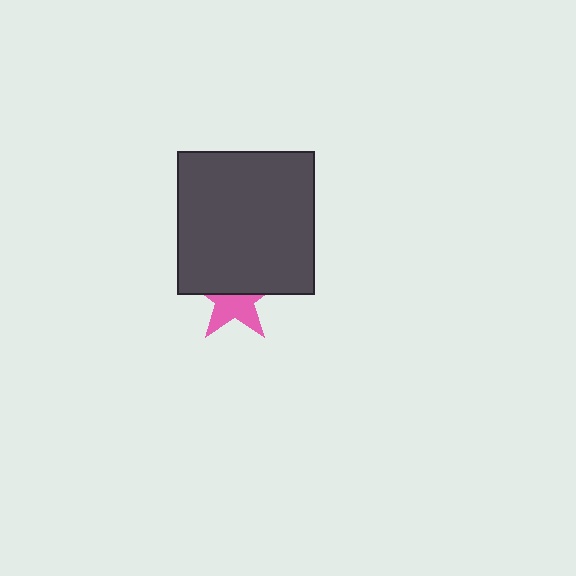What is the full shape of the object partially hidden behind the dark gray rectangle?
The partially hidden object is a pink star.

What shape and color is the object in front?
The object in front is a dark gray rectangle.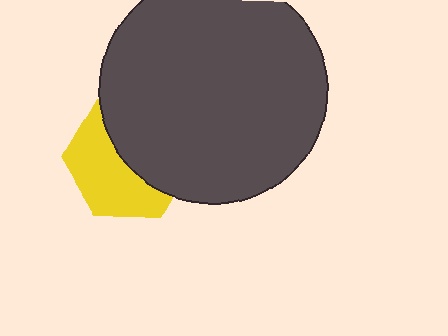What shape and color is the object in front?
The object in front is a dark gray circle.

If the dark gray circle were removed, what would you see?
You would see the complete yellow hexagon.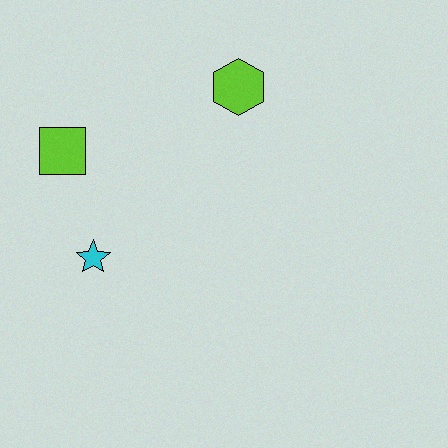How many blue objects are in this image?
There are no blue objects.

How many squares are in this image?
There is 1 square.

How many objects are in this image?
There are 3 objects.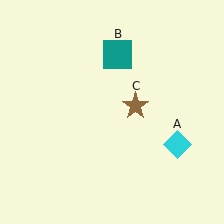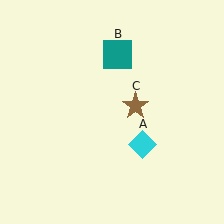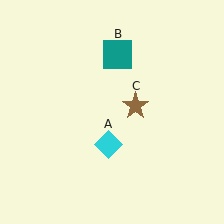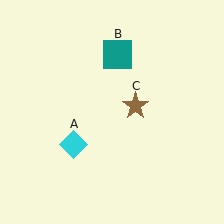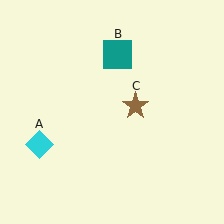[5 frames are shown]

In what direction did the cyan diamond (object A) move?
The cyan diamond (object A) moved left.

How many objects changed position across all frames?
1 object changed position: cyan diamond (object A).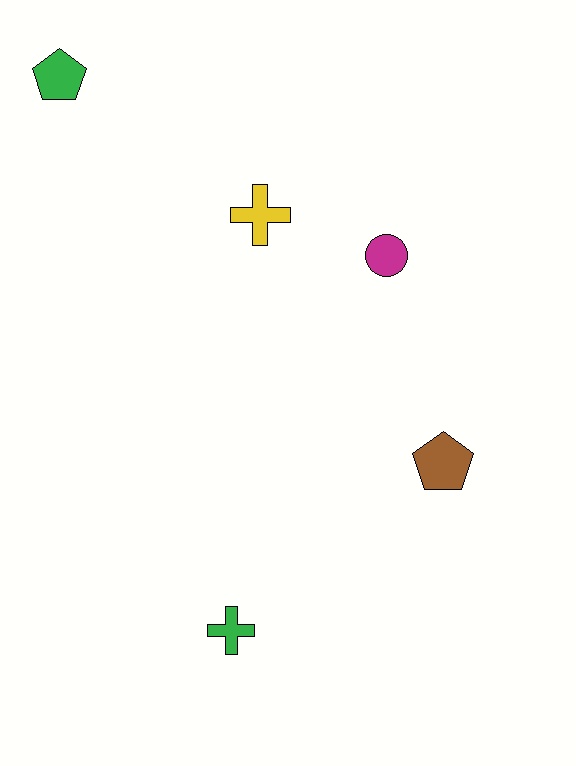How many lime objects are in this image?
There are no lime objects.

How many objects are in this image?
There are 5 objects.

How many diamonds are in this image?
There are no diamonds.